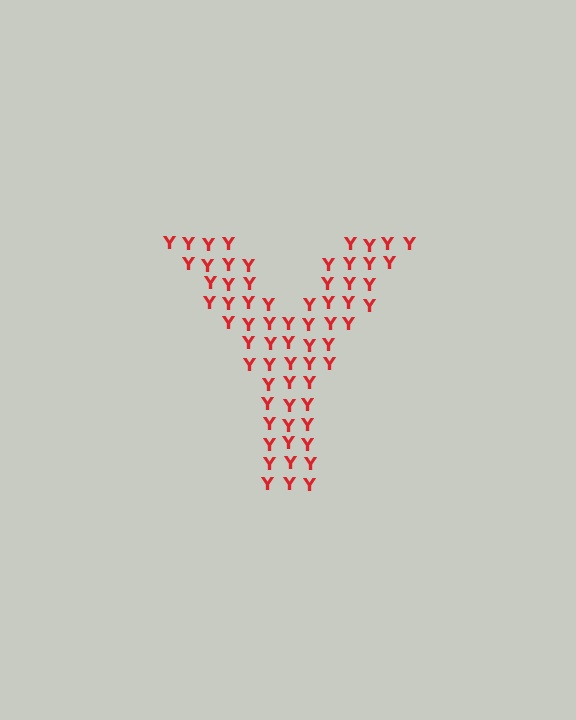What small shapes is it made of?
It is made of small letter Y's.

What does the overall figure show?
The overall figure shows the letter Y.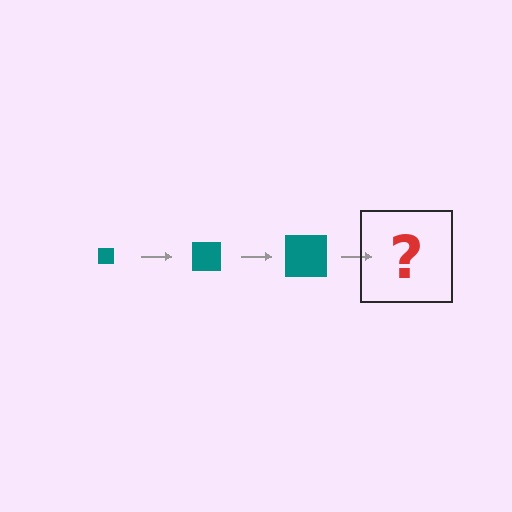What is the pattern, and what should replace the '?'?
The pattern is that the square gets progressively larger each step. The '?' should be a teal square, larger than the previous one.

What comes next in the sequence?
The next element should be a teal square, larger than the previous one.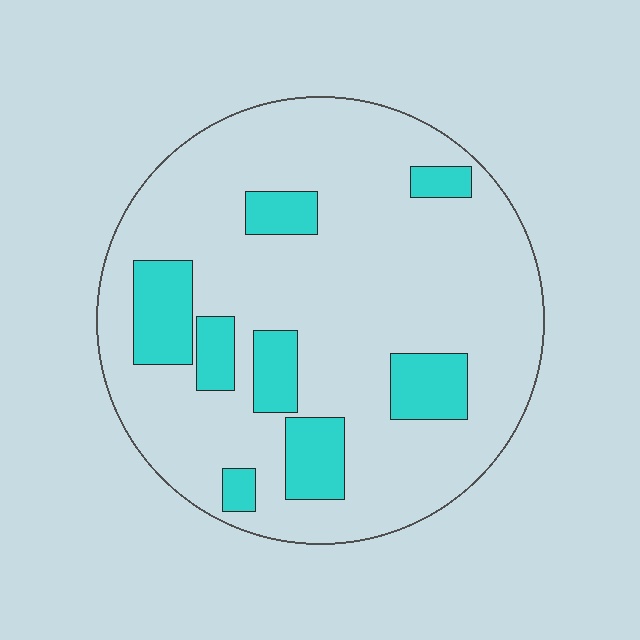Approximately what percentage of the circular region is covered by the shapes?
Approximately 20%.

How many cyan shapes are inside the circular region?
8.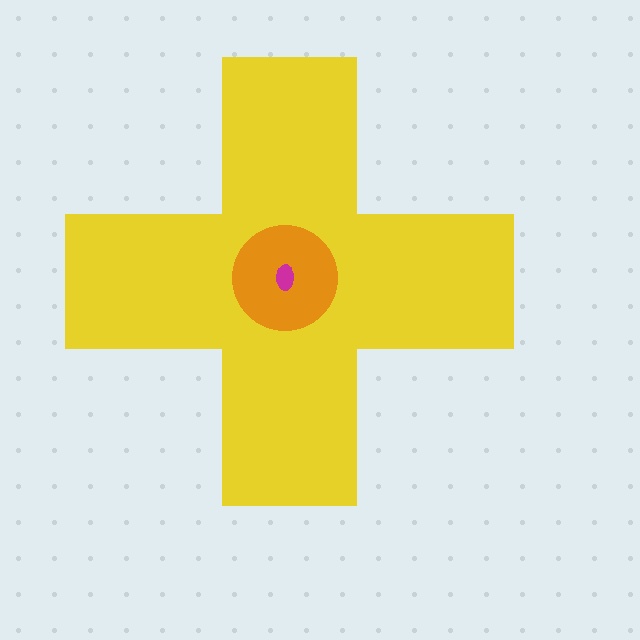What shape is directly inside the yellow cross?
The orange circle.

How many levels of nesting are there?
3.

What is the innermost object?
The magenta ellipse.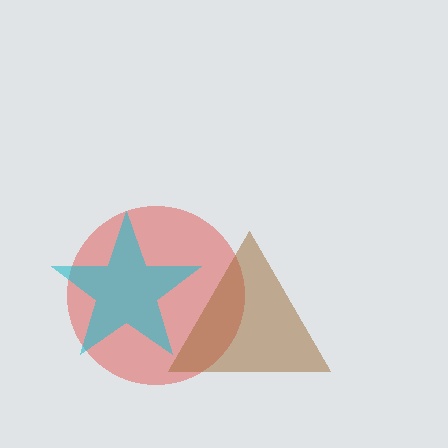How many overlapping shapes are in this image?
There are 3 overlapping shapes in the image.